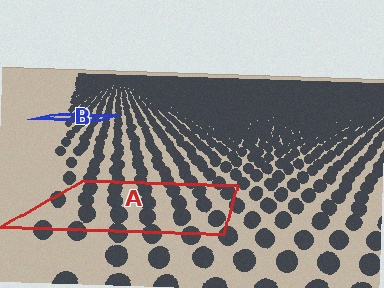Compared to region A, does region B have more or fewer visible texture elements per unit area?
Region B has more texture elements per unit area — they are packed more densely because it is farther away.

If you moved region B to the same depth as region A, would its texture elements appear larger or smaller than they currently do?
They would appear larger. At a closer depth, the same texture elements are projected at a bigger on-screen size.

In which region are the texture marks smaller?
The texture marks are smaller in region B, because it is farther away.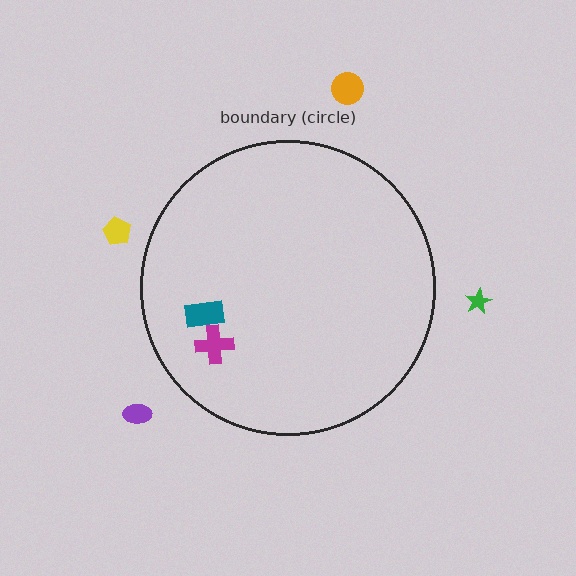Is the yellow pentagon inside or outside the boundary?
Outside.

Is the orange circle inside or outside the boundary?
Outside.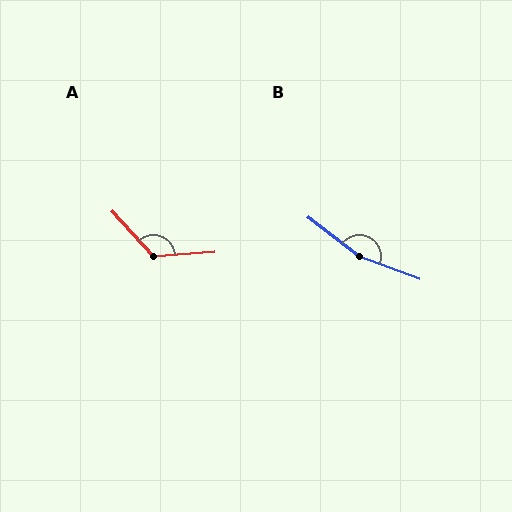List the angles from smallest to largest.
A (128°), B (163°).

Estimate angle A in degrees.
Approximately 128 degrees.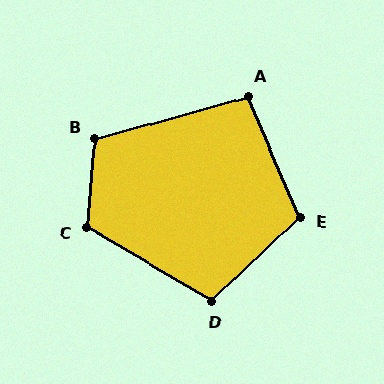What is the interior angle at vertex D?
Approximately 106 degrees (obtuse).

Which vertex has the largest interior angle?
C, at approximately 116 degrees.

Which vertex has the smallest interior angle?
A, at approximately 98 degrees.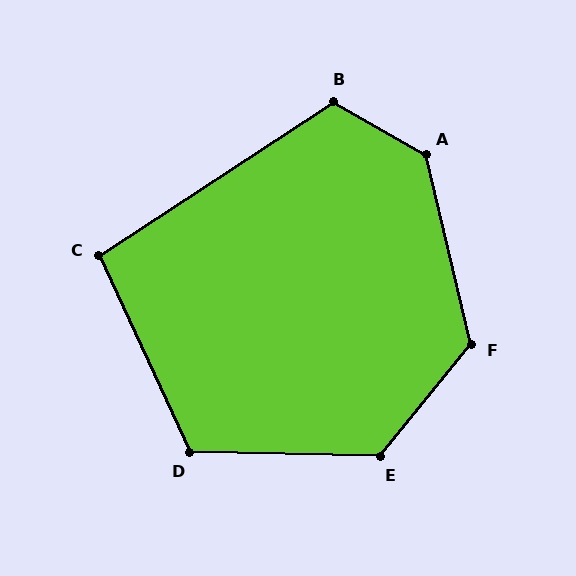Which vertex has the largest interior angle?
A, at approximately 133 degrees.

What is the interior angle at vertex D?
Approximately 116 degrees (obtuse).